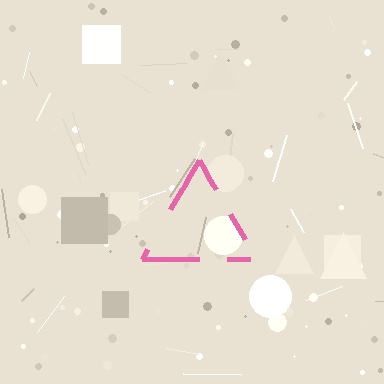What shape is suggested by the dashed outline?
The dashed outline suggests a triangle.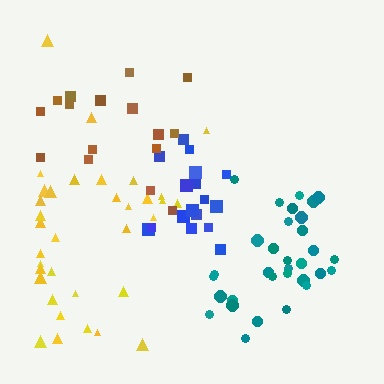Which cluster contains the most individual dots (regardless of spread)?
Yellow (35).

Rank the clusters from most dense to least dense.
teal, blue, yellow, brown.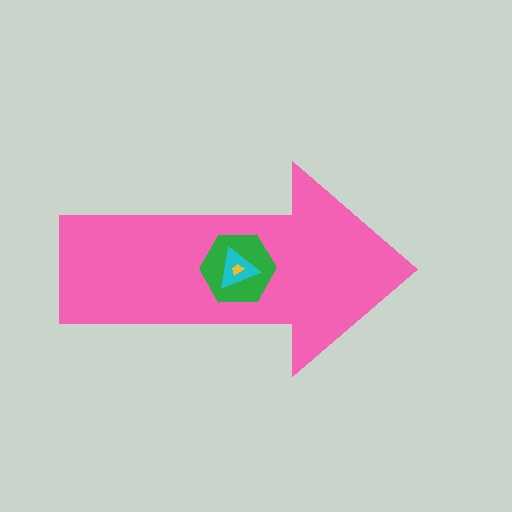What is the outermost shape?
The pink arrow.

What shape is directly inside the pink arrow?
The green hexagon.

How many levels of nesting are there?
4.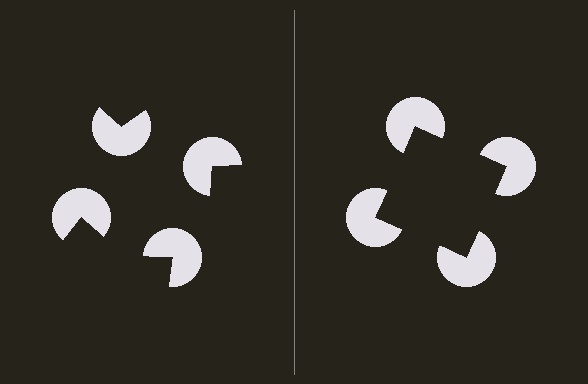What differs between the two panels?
The pac-man discs are positioned identically on both sides; only the wedge orientations differ. On the right they align to a square; on the left they are misaligned.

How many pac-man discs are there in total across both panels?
8 — 4 on each side.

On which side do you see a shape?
An illusory square appears on the right side. On the left side the wedge cuts are rotated, so no coherent shape forms.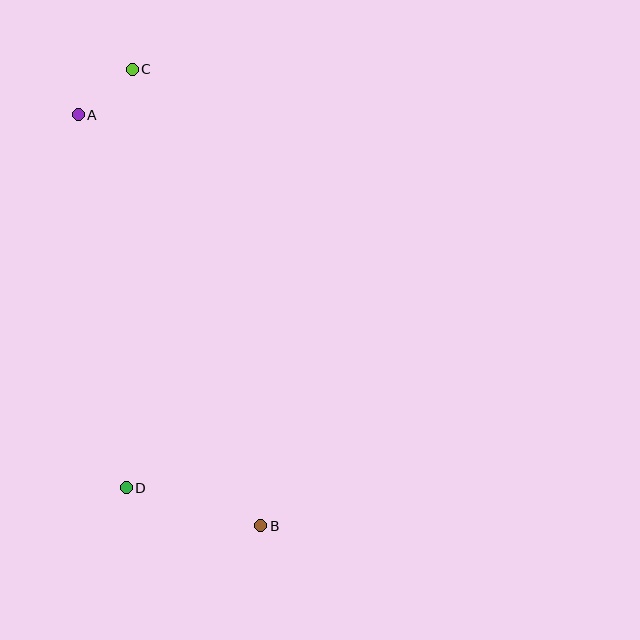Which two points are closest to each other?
Points A and C are closest to each other.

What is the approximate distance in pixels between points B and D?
The distance between B and D is approximately 140 pixels.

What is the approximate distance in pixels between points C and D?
The distance between C and D is approximately 418 pixels.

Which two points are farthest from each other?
Points B and C are farthest from each other.